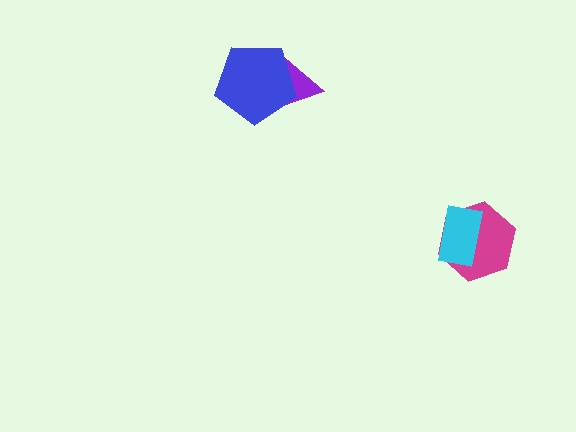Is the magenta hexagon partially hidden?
Yes, it is partially covered by another shape.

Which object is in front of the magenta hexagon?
The cyan rectangle is in front of the magenta hexagon.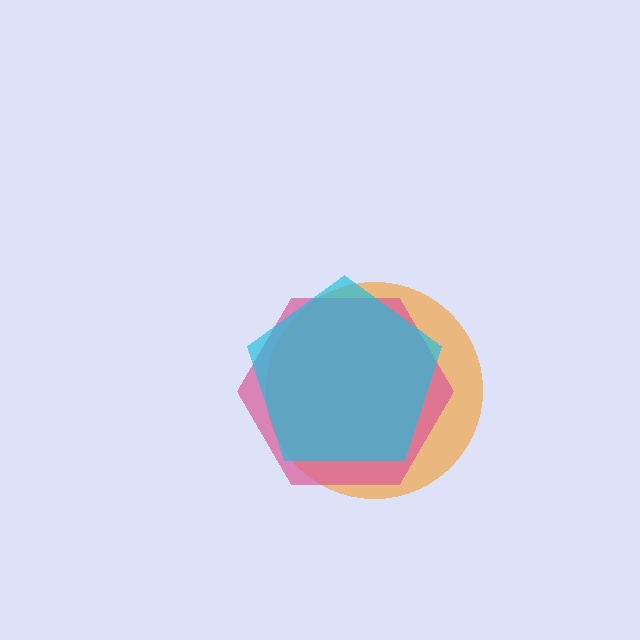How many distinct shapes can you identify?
There are 3 distinct shapes: an orange circle, a pink hexagon, a cyan pentagon.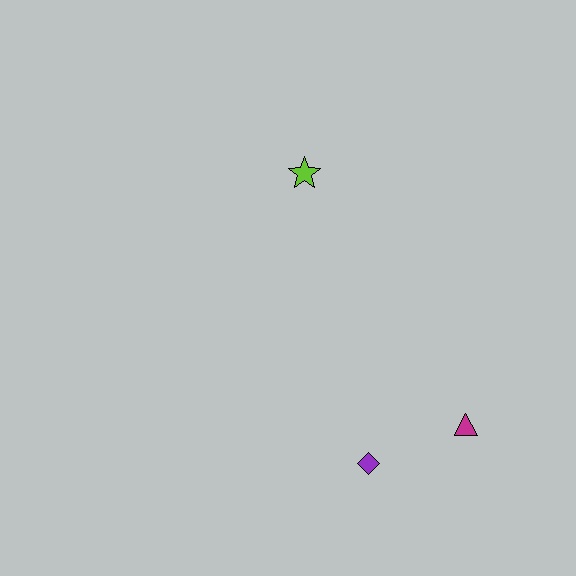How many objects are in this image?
There are 3 objects.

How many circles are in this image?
There are no circles.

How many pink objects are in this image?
There are no pink objects.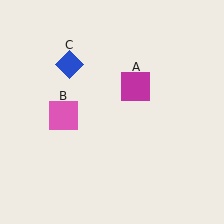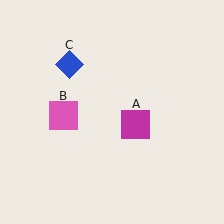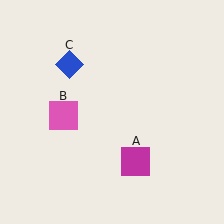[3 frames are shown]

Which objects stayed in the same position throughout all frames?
Pink square (object B) and blue diamond (object C) remained stationary.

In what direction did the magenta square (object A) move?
The magenta square (object A) moved down.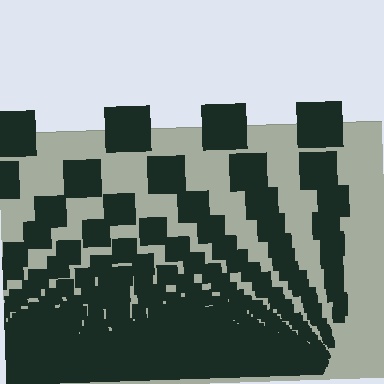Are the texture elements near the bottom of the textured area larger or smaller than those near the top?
Smaller. The gradient is inverted — elements near the bottom are smaller and denser.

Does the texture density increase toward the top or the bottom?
Density increases toward the bottom.